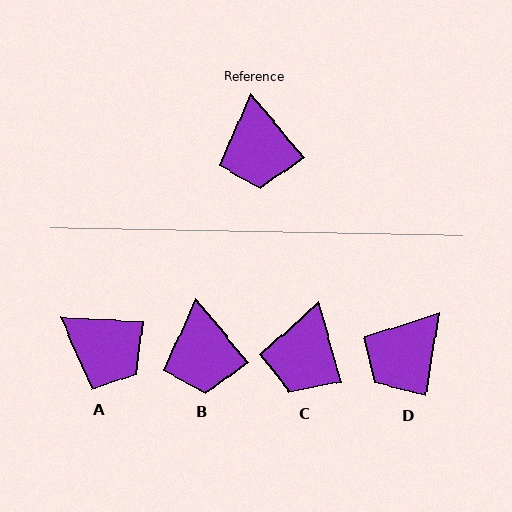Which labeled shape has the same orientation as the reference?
B.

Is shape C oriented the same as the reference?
No, it is off by about 24 degrees.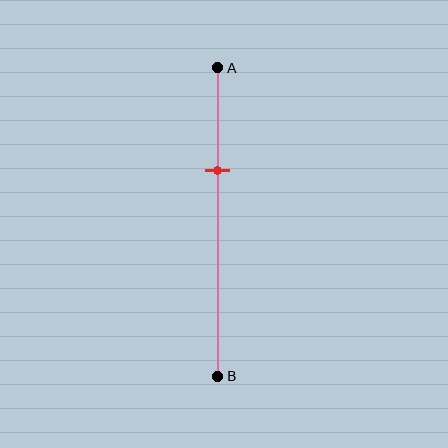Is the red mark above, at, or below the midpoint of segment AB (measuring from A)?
The red mark is above the midpoint of segment AB.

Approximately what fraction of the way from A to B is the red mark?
The red mark is approximately 35% of the way from A to B.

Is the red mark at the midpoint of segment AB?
No, the mark is at about 35% from A, not at the 50% midpoint.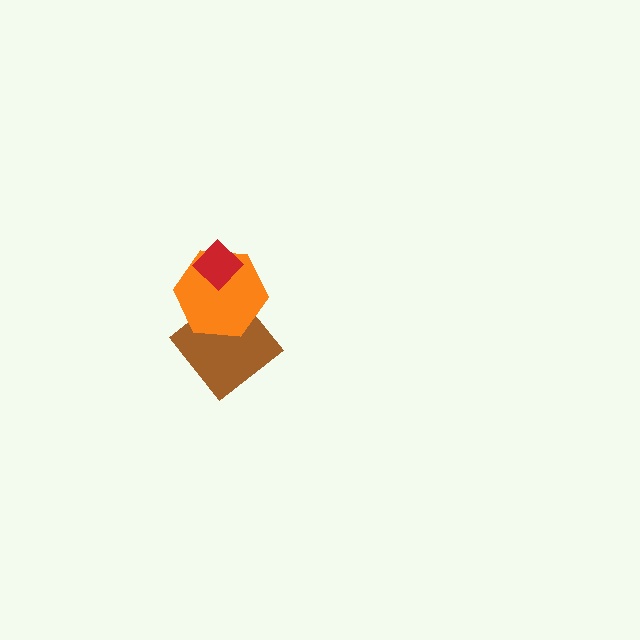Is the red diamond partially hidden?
No, no other shape covers it.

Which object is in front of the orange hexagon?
The red diamond is in front of the orange hexagon.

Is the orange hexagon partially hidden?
Yes, it is partially covered by another shape.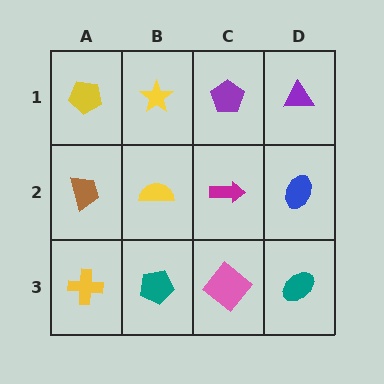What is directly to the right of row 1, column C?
A purple triangle.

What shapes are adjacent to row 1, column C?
A magenta arrow (row 2, column C), a yellow star (row 1, column B), a purple triangle (row 1, column D).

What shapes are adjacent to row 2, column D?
A purple triangle (row 1, column D), a teal ellipse (row 3, column D), a magenta arrow (row 2, column C).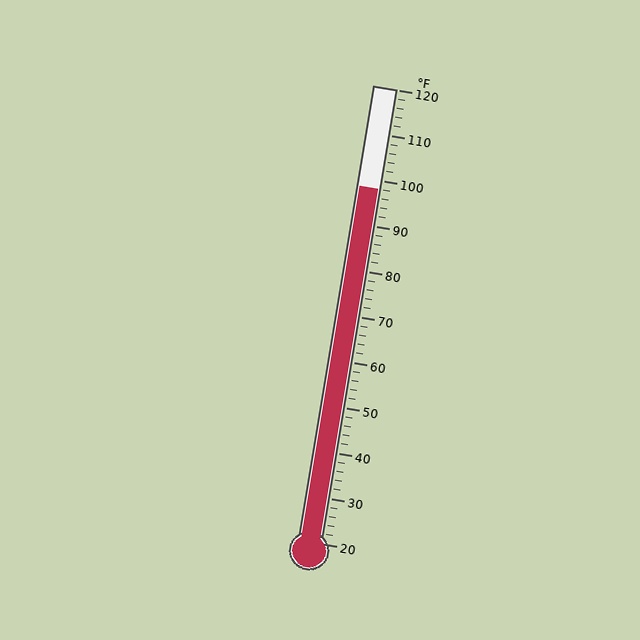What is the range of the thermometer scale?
The thermometer scale ranges from 20°F to 120°F.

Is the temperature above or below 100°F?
The temperature is below 100°F.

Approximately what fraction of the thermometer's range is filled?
The thermometer is filled to approximately 80% of its range.